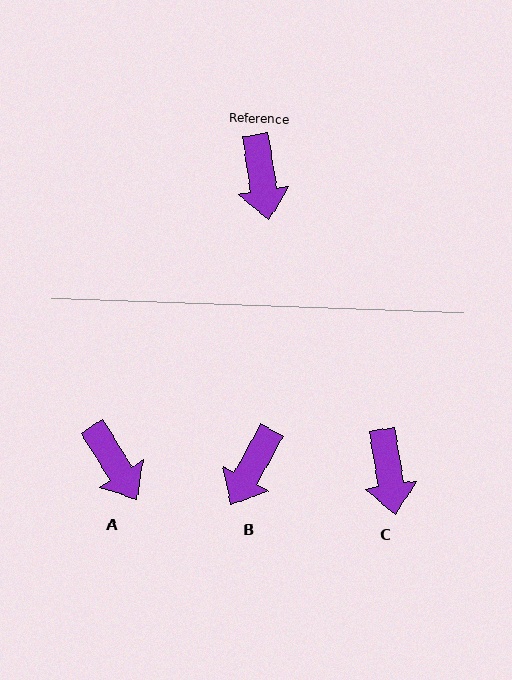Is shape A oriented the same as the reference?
No, it is off by about 23 degrees.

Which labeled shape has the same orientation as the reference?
C.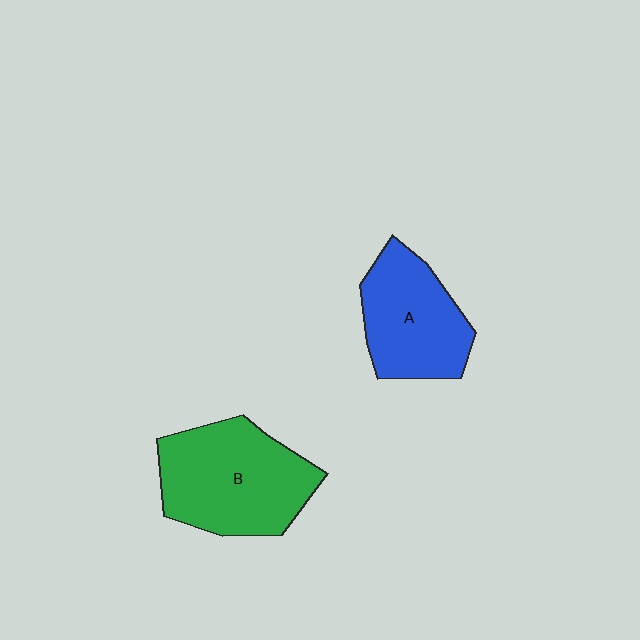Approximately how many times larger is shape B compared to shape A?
Approximately 1.3 times.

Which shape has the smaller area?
Shape A (blue).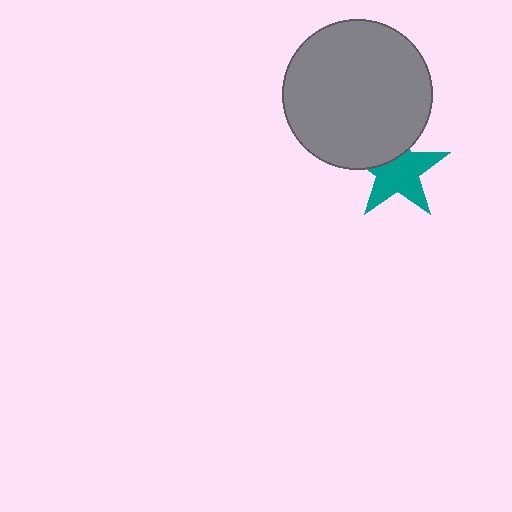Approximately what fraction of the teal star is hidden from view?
Roughly 31% of the teal star is hidden behind the gray circle.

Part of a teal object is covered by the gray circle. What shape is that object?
It is a star.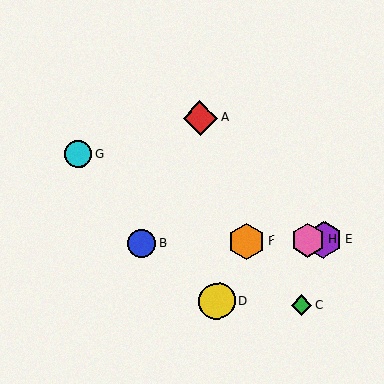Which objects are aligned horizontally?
Objects B, E, F, H are aligned horizontally.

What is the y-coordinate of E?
Object E is at y≈240.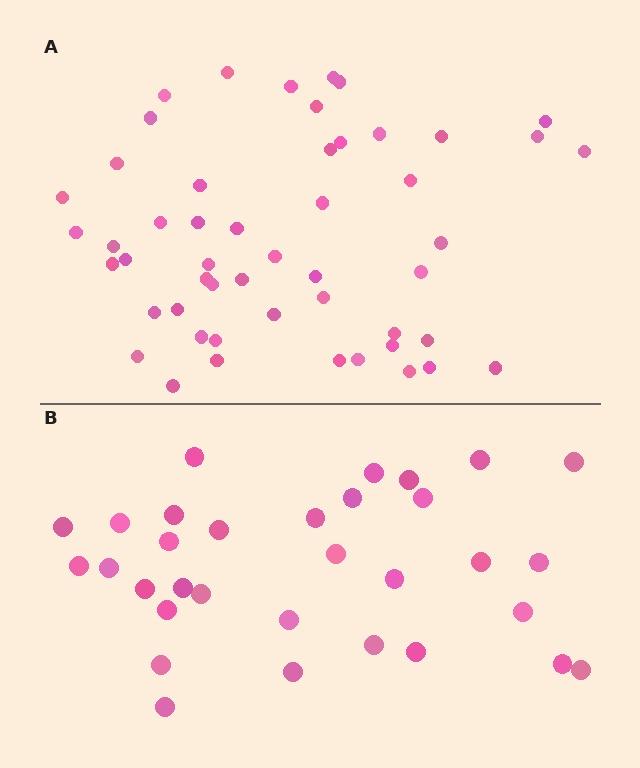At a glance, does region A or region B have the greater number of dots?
Region A (the top region) has more dots.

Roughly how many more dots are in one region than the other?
Region A has approximately 20 more dots than region B.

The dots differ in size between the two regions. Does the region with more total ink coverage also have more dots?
No. Region B has more total ink coverage because its dots are larger, but region A actually contains more individual dots. Total area can be misleading — the number of items is what matters here.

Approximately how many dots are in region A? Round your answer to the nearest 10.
About 50 dots. (The exact count is 51, which rounds to 50.)